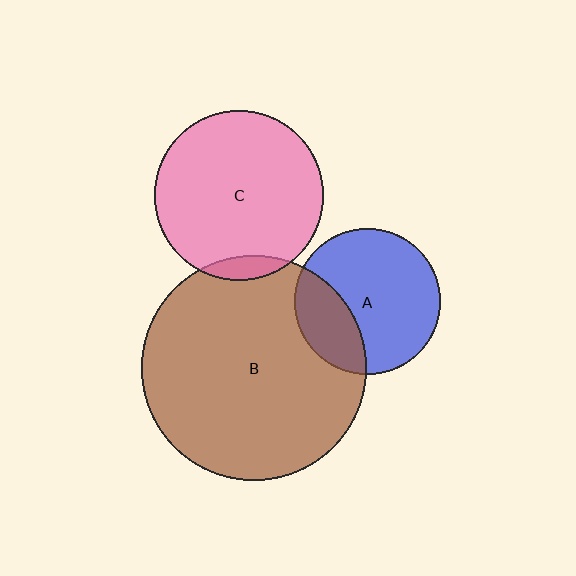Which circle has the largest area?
Circle B (brown).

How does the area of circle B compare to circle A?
Approximately 2.4 times.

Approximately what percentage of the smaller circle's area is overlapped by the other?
Approximately 30%.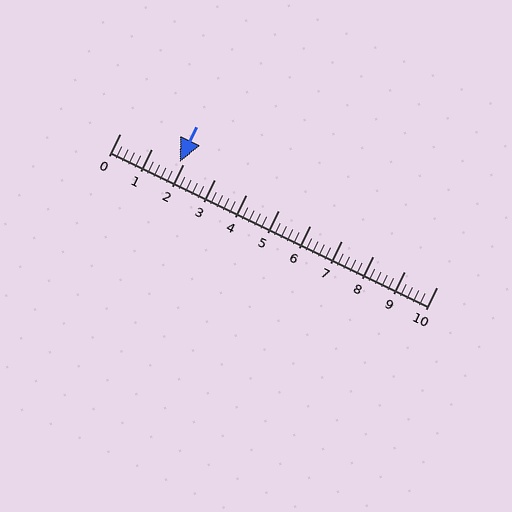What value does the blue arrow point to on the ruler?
The blue arrow points to approximately 1.9.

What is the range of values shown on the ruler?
The ruler shows values from 0 to 10.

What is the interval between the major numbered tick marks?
The major tick marks are spaced 1 units apart.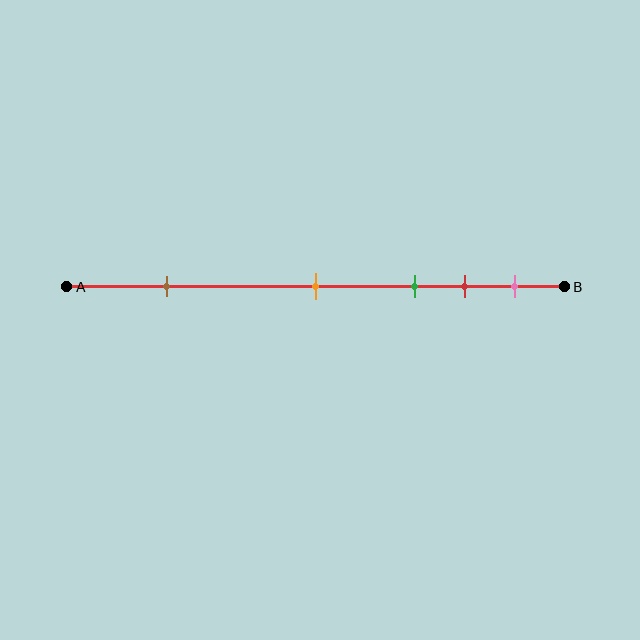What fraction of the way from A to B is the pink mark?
The pink mark is approximately 90% (0.9) of the way from A to B.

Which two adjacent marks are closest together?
The red and pink marks are the closest adjacent pair.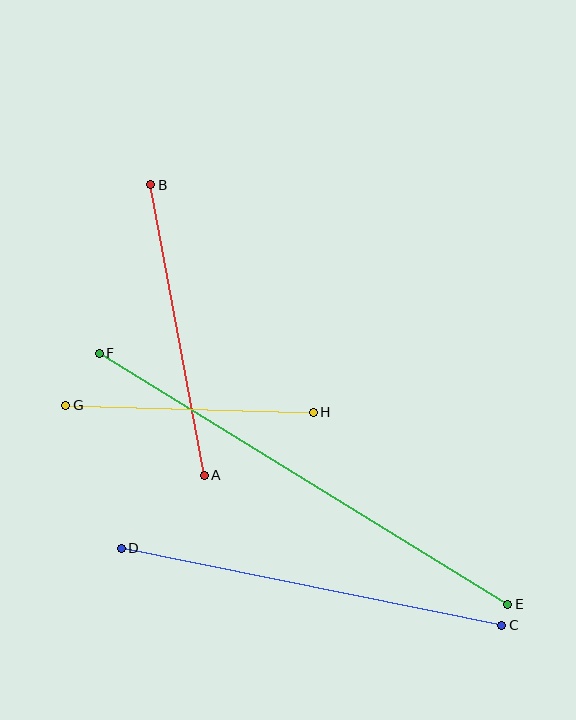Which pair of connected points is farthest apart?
Points E and F are farthest apart.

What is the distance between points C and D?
The distance is approximately 388 pixels.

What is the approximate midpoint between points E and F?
The midpoint is at approximately (304, 479) pixels.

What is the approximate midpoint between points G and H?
The midpoint is at approximately (190, 409) pixels.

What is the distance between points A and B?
The distance is approximately 295 pixels.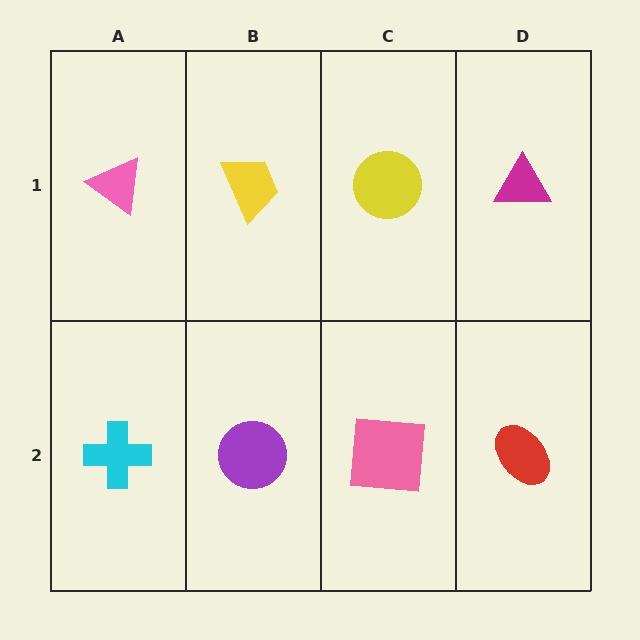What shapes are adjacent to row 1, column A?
A cyan cross (row 2, column A), a yellow trapezoid (row 1, column B).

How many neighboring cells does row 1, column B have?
3.